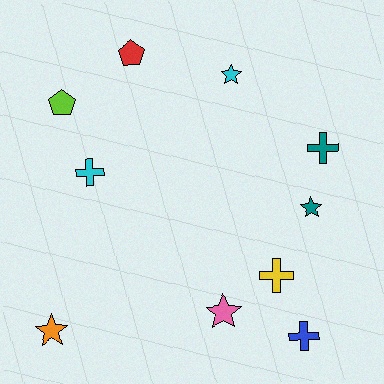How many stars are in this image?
There are 4 stars.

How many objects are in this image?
There are 10 objects.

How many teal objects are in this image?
There are 2 teal objects.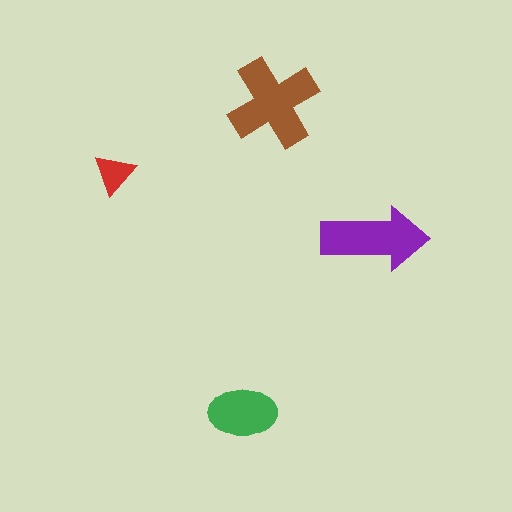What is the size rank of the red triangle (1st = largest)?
4th.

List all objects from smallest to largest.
The red triangle, the green ellipse, the purple arrow, the brown cross.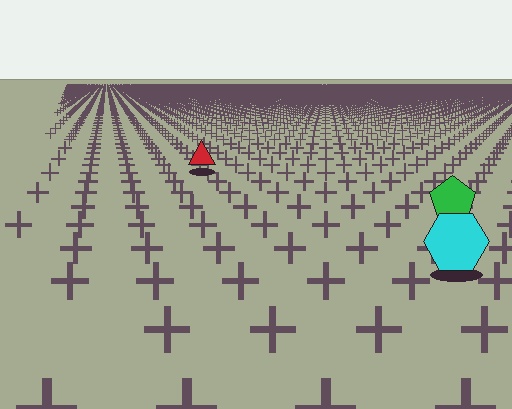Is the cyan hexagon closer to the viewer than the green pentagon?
Yes. The cyan hexagon is closer — you can tell from the texture gradient: the ground texture is coarser near it.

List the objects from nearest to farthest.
From nearest to farthest: the cyan hexagon, the green pentagon, the red triangle.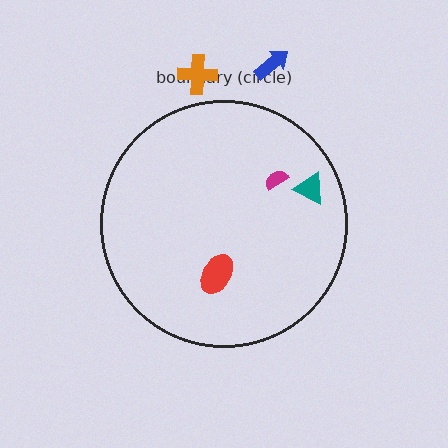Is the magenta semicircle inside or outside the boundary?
Inside.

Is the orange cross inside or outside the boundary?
Outside.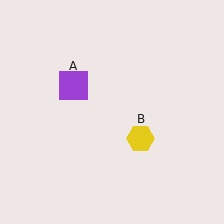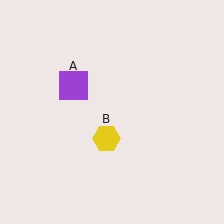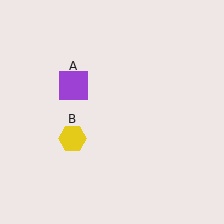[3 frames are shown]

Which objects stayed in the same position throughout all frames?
Purple square (object A) remained stationary.